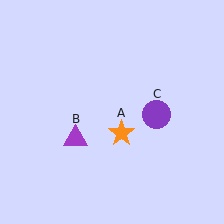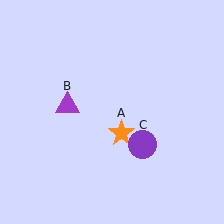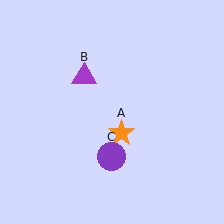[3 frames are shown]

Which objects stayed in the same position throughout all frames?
Orange star (object A) remained stationary.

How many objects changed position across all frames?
2 objects changed position: purple triangle (object B), purple circle (object C).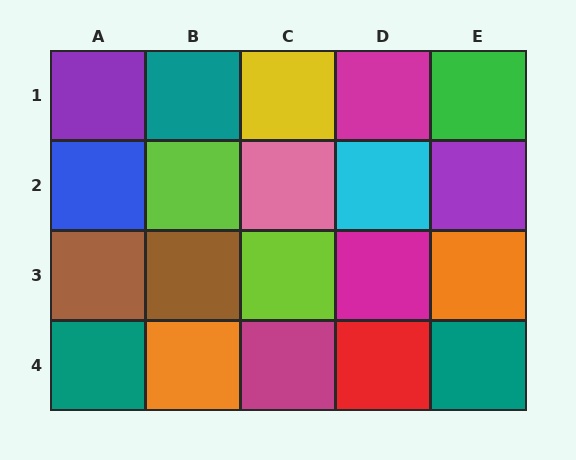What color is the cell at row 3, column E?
Orange.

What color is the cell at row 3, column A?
Brown.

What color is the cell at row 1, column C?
Yellow.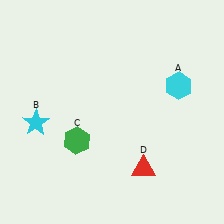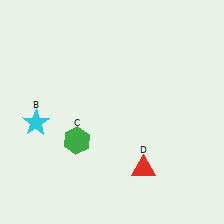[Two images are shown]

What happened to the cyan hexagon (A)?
The cyan hexagon (A) was removed in Image 2. It was in the top-right area of Image 1.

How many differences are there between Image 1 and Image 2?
There is 1 difference between the two images.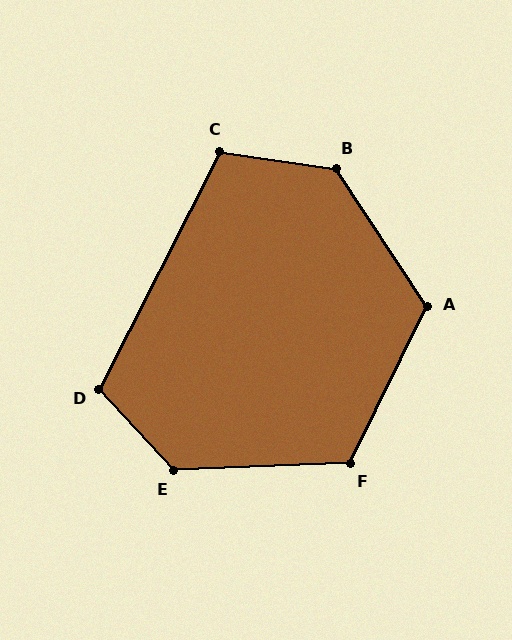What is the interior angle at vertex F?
Approximately 118 degrees (obtuse).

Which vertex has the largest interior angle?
B, at approximately 131 degrees.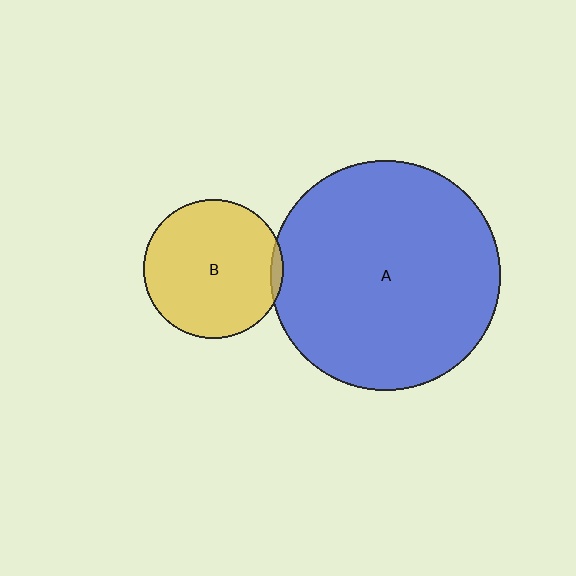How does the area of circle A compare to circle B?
Approximately 2.7 times.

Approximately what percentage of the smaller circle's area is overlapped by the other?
Approximately 5%.